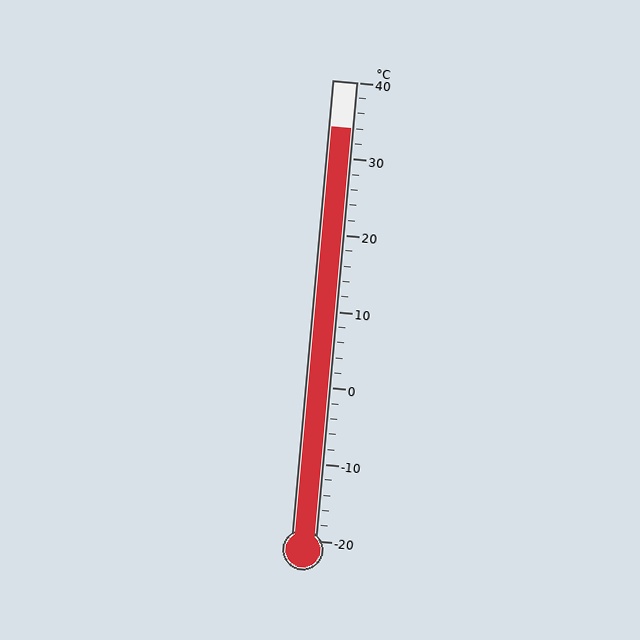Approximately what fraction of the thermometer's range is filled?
The thermometer is filled to approximately 90% of its range.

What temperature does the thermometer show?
The thermometer shows approximately 34°C.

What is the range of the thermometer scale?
The thermometer scale ranges from -20°C to 40°C.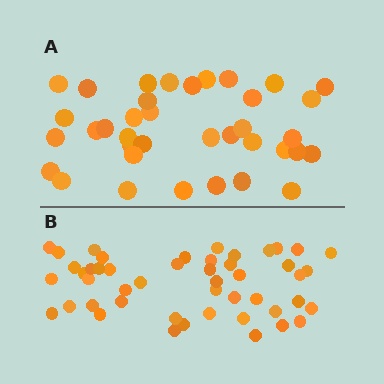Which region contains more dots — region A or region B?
Region B (the bottom region) has more dots.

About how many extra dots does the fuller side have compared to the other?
Region B has roughly 12 or so more dots than region A.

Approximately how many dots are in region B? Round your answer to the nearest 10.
About 50 dots. (The exact count is 48, which rounds to 50.)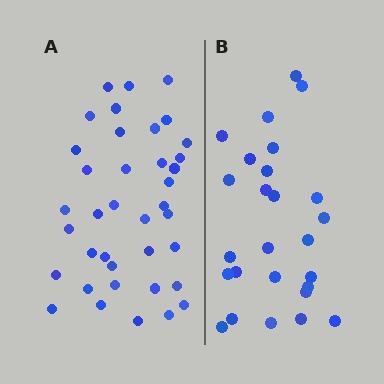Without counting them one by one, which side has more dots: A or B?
Region A (the left region) has more dots.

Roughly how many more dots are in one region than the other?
Region A has roughly 12 or so more dots than region B.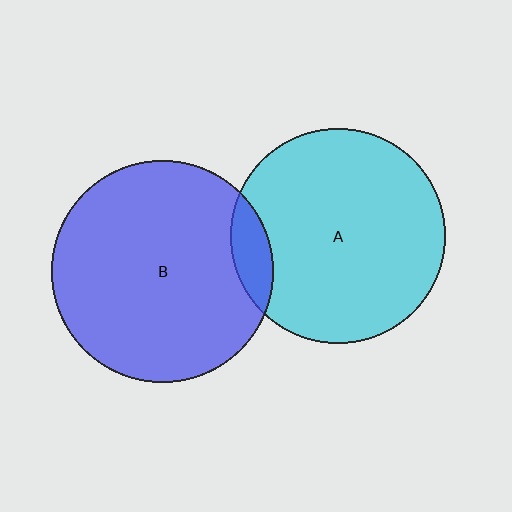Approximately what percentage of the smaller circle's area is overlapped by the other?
Approximately 10%.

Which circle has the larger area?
Circle B (blue).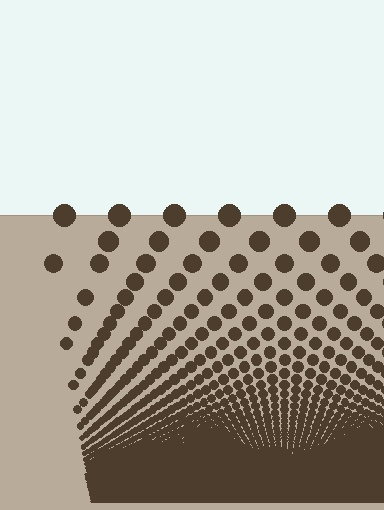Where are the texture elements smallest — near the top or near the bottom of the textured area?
Near the bottom.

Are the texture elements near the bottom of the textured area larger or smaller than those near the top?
Smaller. The gradient is inverted — elements near the bottom are smaller and denser.